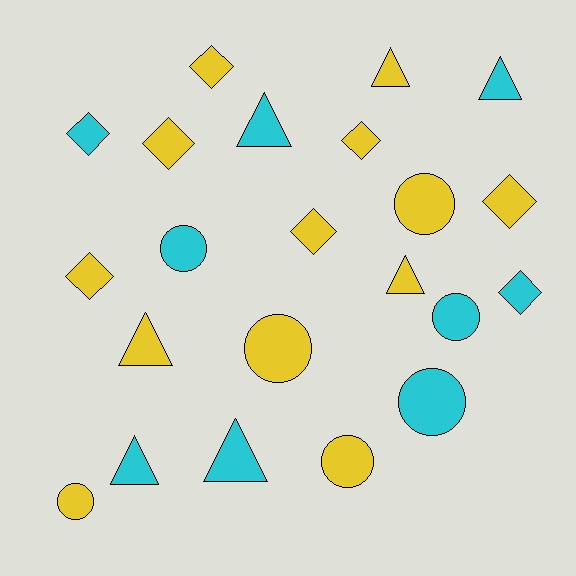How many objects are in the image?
There are 22 objects.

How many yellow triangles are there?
There are 3 yellow triangles.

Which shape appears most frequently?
Diamond, with 8 objects.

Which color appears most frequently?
Yellow, with 13 objects.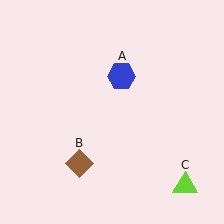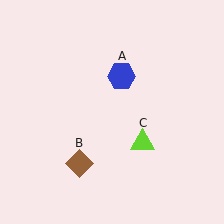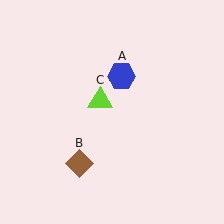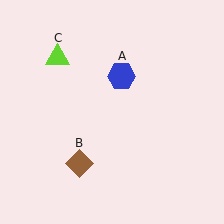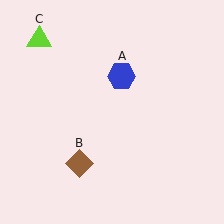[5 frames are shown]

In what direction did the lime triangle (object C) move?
The lime triangle (object C) moved up and to the left.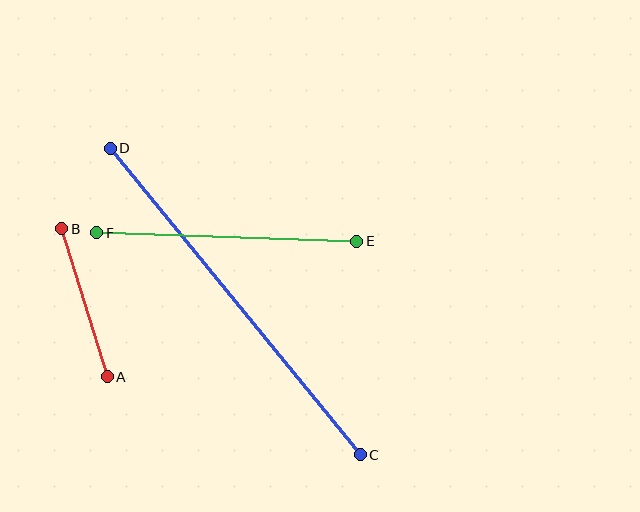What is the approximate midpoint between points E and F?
The midpoint is at approximately (227, 237) pixels.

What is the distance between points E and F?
The distance is approximately 260 pixels.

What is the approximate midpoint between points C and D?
The midpoint is at approximately (235, 302) pixels.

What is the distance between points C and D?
The distance is approximately 396 pixels.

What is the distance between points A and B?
The distance is approximately 155 pixels.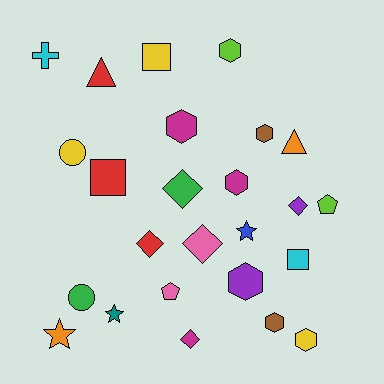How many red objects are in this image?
There are 3 red objects.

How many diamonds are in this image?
There are 5 diamonds.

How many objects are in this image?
There are 25 objects.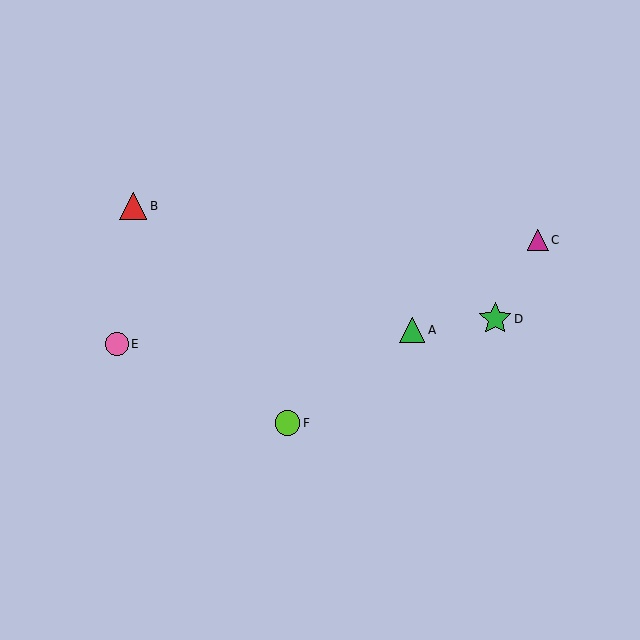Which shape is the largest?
The green star (labeled D) is the largest.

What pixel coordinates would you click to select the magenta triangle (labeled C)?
Click at (538, 240) to select the magenta triangle C.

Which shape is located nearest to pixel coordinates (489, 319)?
The green star (labeled D) at (495, 319) is nearest to that location.